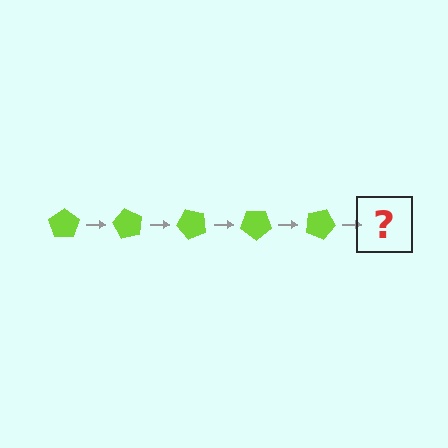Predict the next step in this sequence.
The next step is a lime pentagon rotated 300 degrees.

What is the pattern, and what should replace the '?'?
The pattern is that the pentagon rotates 60 degrees each step. The '?' should be a lime pentagon rotated 300 degrees.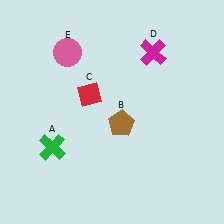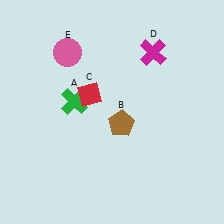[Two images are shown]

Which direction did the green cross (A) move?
The green cross (A) moved up.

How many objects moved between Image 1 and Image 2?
1 object moved between the two images.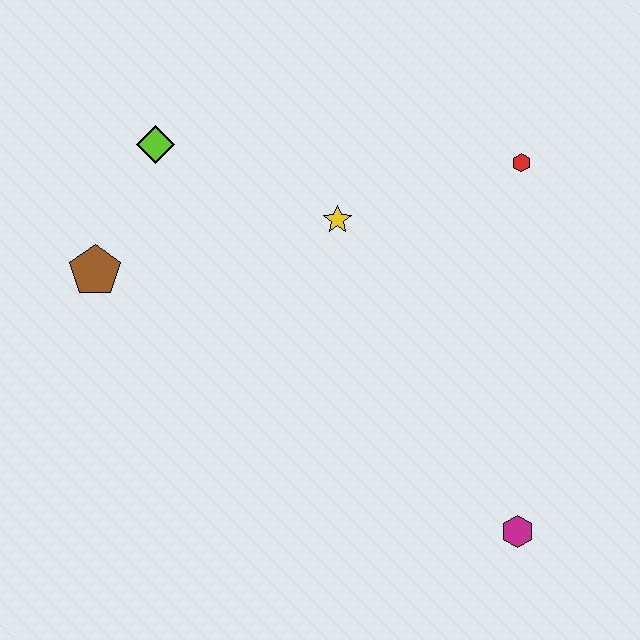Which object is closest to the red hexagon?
The yellow star is closest to the red hexagon.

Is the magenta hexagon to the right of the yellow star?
Yes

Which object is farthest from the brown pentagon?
The magenta hexagon is farthest from the brown pentagon.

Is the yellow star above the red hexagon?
No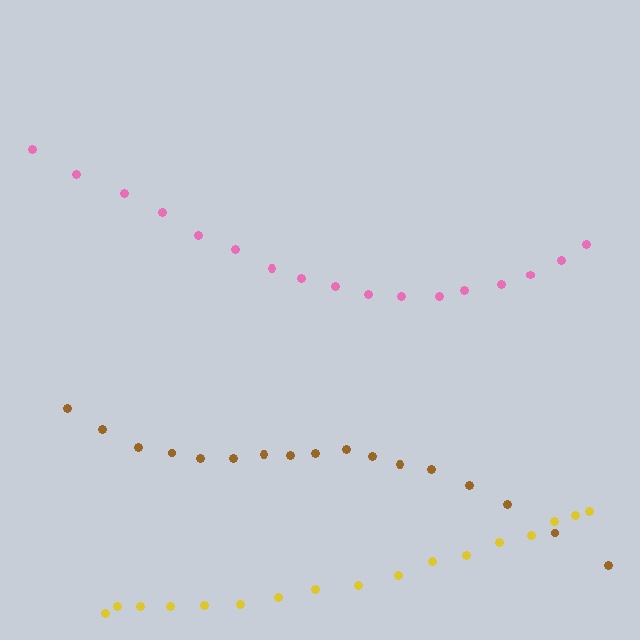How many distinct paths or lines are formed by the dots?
There are 3 distinct paths.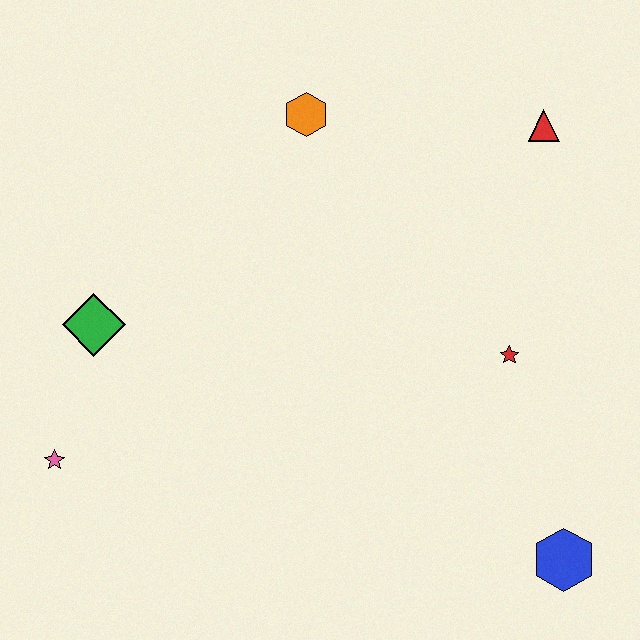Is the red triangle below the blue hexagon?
No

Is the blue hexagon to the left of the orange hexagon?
No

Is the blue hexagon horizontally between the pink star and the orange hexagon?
No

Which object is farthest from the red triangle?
The pink star is farthest from the red triangle.